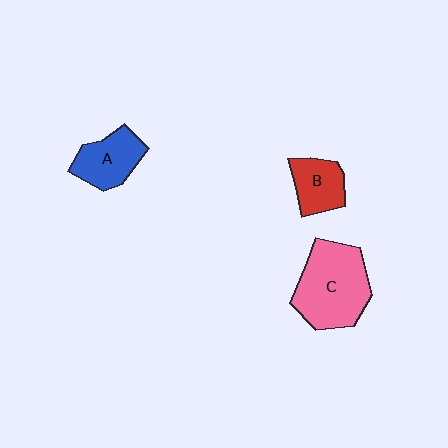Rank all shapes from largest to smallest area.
From largest to smallest: C (pink), A (blue), B (red).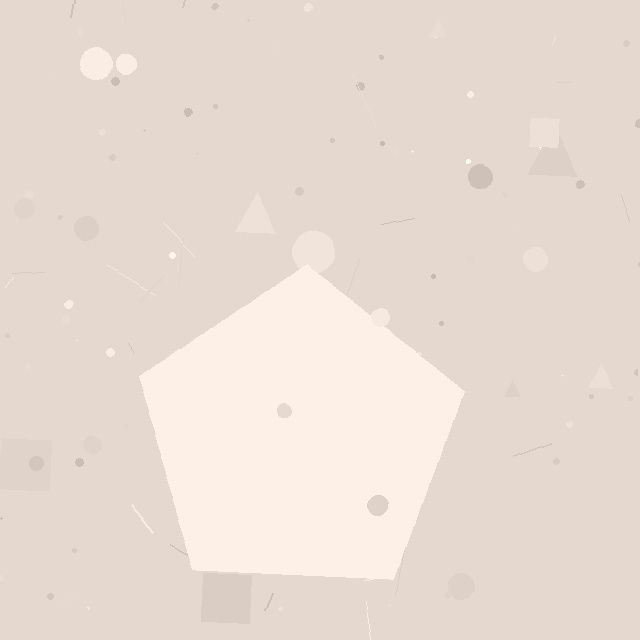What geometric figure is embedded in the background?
A pentagon is embedded in the background.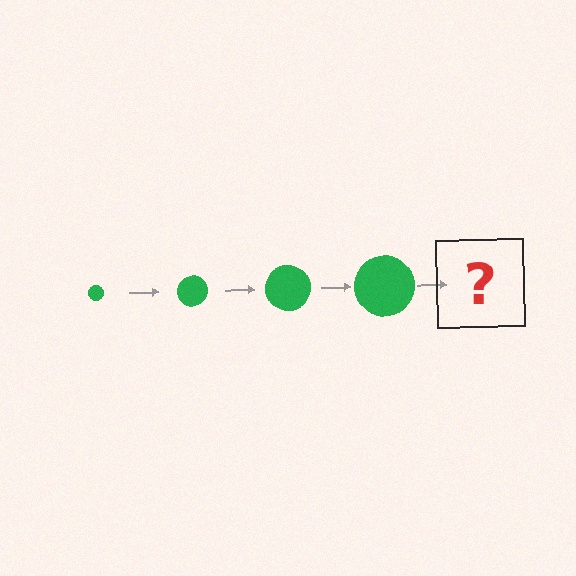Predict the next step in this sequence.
The next step is a green circle, larger than the previous one.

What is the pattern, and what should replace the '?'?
The pattern is that the circle gets progressively larger each step. The '?' should be a green circle, larger than the previous one.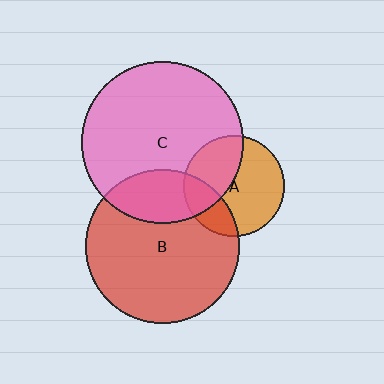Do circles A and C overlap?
Yes.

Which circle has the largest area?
Circle C (pink).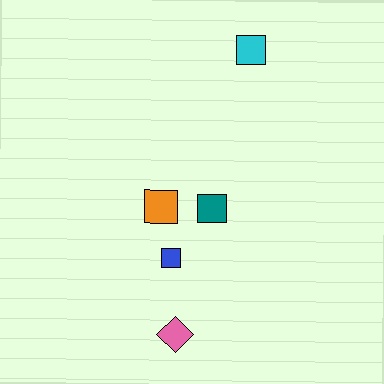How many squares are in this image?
There are 4 squares.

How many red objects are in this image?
There are no red objects.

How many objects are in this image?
There are 5 objects.